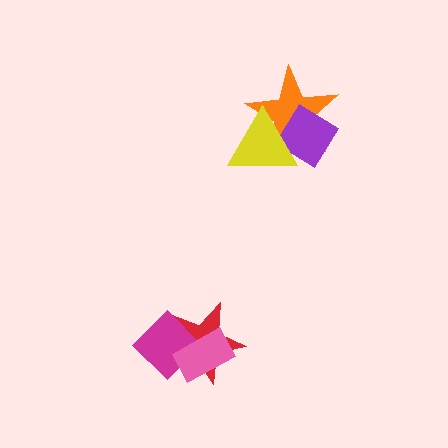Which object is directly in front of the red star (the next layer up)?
The magenta diamond is directly in front of the red star.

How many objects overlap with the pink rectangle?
2 objects overlap with the pink rectangle.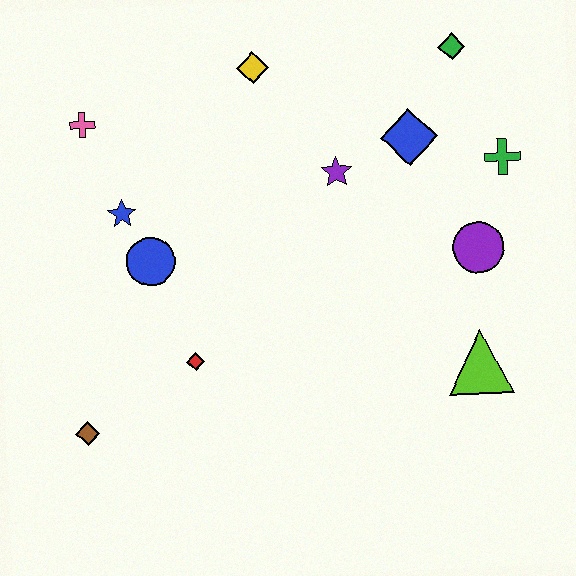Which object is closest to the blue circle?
The blue star is closest to the blue circle.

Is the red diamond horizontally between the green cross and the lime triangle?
No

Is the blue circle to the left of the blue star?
No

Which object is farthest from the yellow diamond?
The brown diamond is farthest from the yellow diamond.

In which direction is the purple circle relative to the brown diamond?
The purple circle is to the right of the brown diamond.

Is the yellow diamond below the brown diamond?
No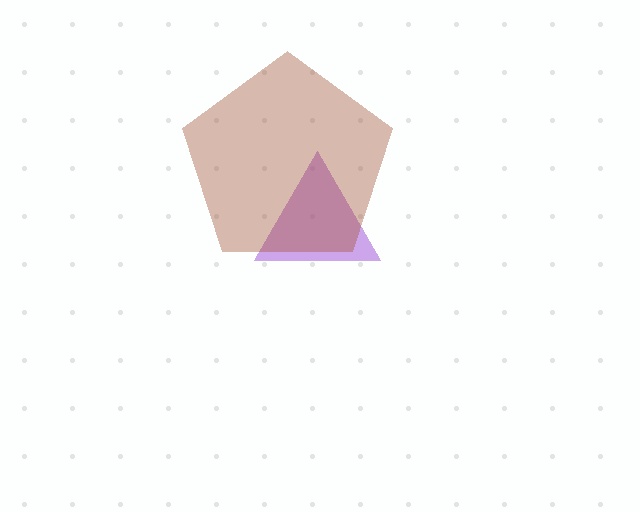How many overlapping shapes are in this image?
There are 2 overlapping shapes in the image.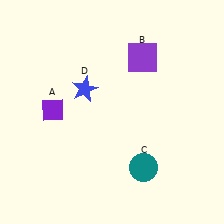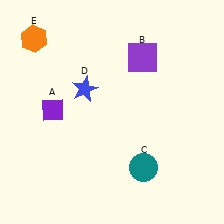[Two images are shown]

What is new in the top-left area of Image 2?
An orange hexagon (E) was added in the top-left area of Image 2.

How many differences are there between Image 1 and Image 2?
There is 1 difference between the two images.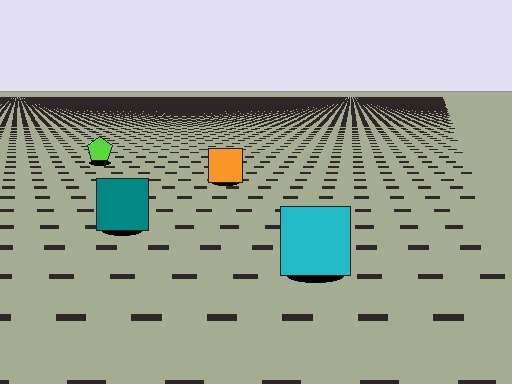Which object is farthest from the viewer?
The lime pentagon is farthest from the viewer. It appears smaller and the ground texture around it is denser.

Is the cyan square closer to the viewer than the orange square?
Yes. The cyan square is closer — you can tell from the texture gradient: the ground texture is coarser near it.